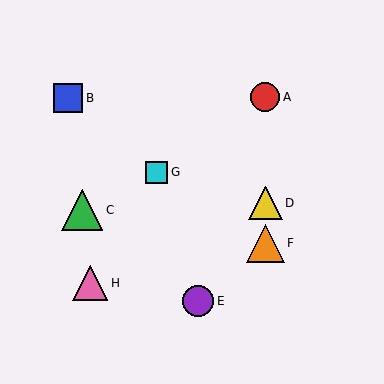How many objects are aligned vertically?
3 objects (A, D, F) are aligned vertically.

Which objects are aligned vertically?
Objects A, D, F are aligned vertically.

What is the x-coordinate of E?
Object E is at x≈198.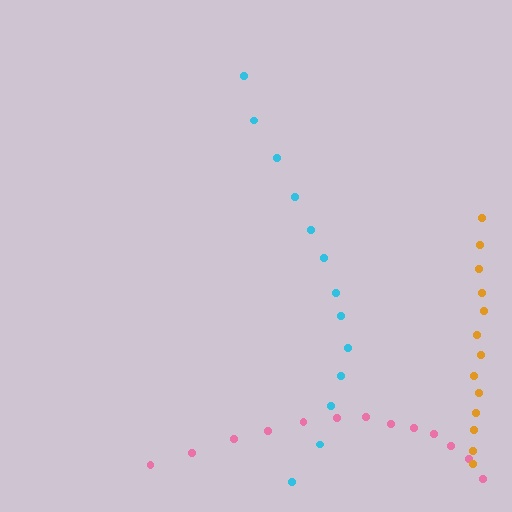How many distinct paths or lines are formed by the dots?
There are 3 distinct paths.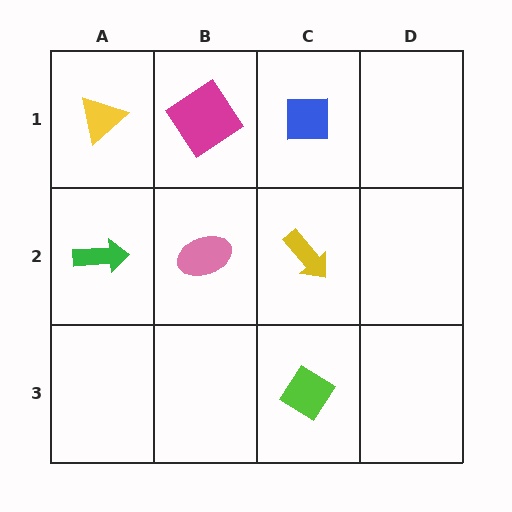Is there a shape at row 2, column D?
No, that cell is empty.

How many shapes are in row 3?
1 shape.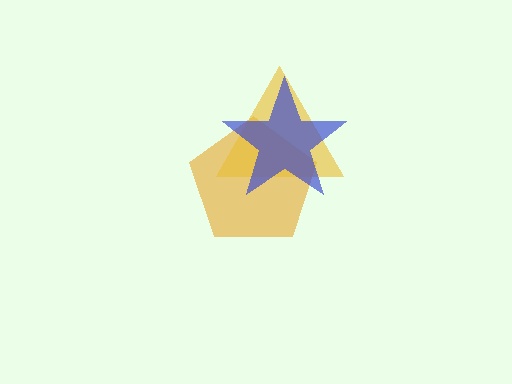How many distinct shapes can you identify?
There are 3 distinct shapes: an orange pentagon, a yellow triangle, a blue star.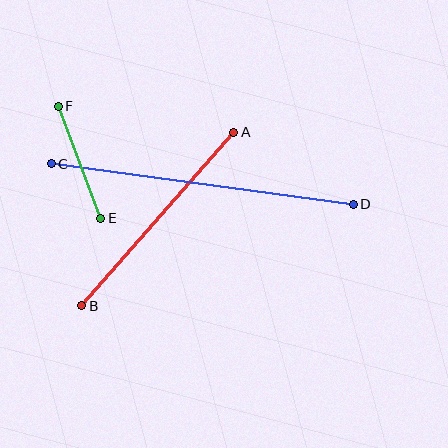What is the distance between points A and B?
The distance is approximately 231 pixels.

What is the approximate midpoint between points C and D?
The midpoint is at approximately (202, 184) pixels.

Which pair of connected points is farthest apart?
Points C and D are farthest apart.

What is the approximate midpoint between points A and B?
The midpoint is at approximately (158, 219) pixels.